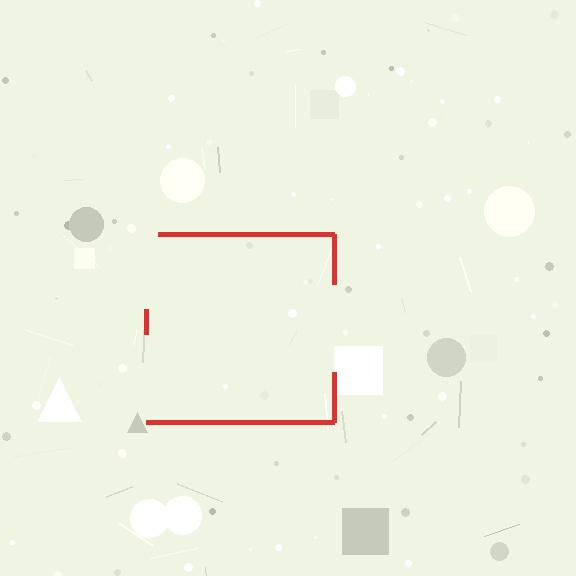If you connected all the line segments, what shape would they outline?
They would outline a square.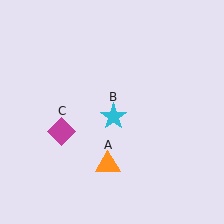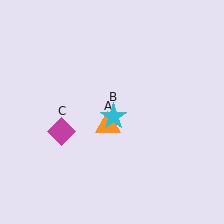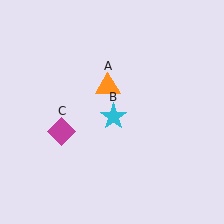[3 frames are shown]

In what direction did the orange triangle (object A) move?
The orange triangle (object A) moved up.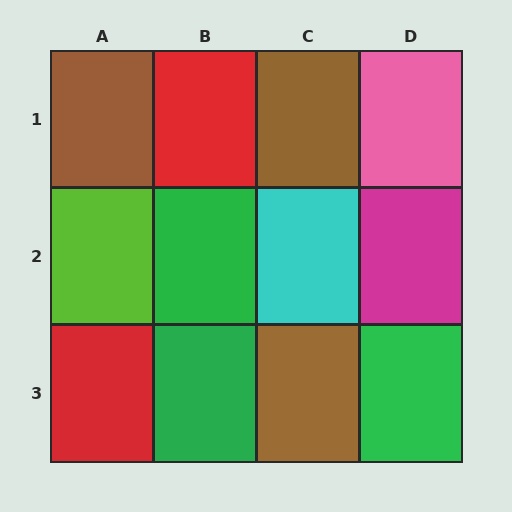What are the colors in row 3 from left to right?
Red, green, brown, green.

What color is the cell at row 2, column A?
Lime.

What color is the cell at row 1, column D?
Pink.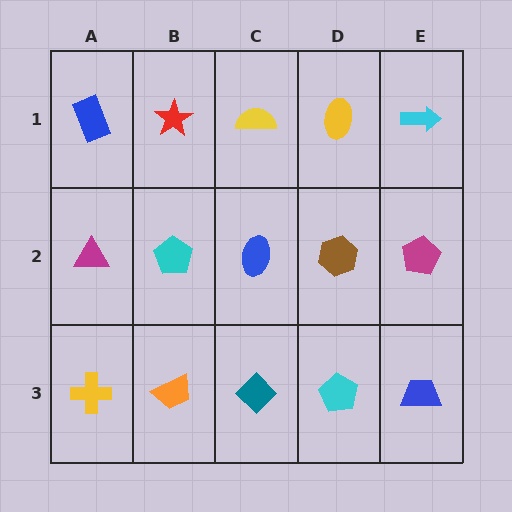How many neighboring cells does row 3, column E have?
2.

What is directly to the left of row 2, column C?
A cyan pentagon.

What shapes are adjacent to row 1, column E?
A magenta pentagon (row 2, column E), a yellow ellipse (row 1, column D).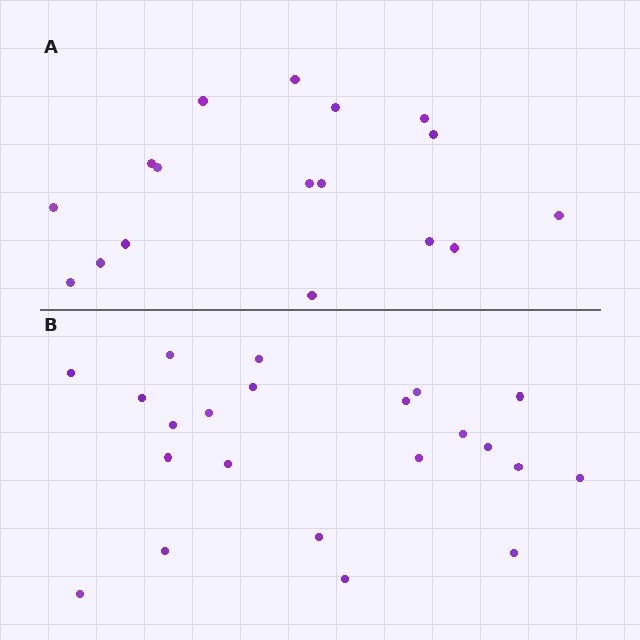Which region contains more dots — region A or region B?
Region B (the bottom region) has more dots.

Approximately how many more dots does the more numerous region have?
Region B has about 5 more dots than region A.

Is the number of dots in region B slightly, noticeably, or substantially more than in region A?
Region B has noticeably more, but not dramatically so. The ratio is roughly 1.3 to 1.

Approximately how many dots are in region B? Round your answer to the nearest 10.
About 20 dots. (The exact count is 22, which rounds to 20.)